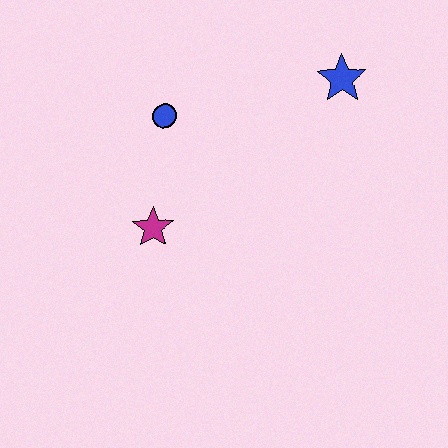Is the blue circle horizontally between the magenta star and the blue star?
Yes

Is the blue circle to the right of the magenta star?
Yes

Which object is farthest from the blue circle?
The blue star is farthest from the blue circle.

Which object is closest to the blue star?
The blue circle is closest to the blue star.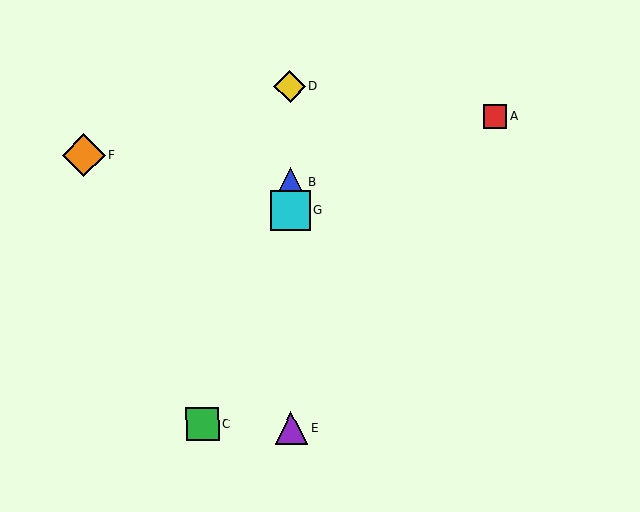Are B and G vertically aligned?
Yes, both are at x≈290.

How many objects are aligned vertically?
4 objects (B, D, E, G) are aligned vertically.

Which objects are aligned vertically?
Objects B, D, E, G are aligned vertically.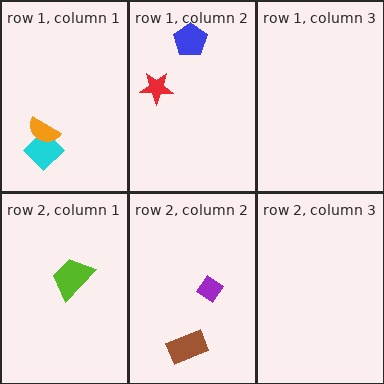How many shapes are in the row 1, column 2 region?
2.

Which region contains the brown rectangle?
The row 2, column 2 region.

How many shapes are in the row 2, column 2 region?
2.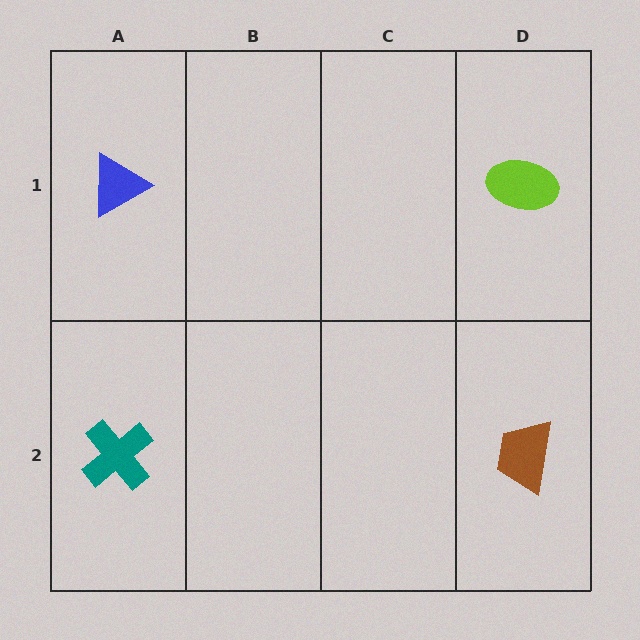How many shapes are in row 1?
2 shapes.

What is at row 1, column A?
A blue triangle.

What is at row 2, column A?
A teal cross.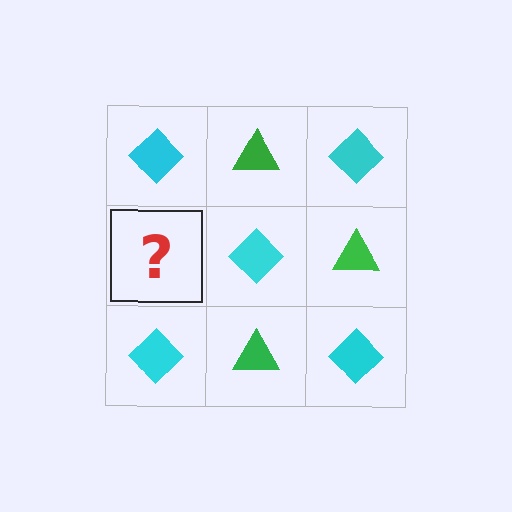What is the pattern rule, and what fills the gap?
The rule is that it alternates cyan diamond and green triangle in a checkerboard pattern. The gap should be filled with a green triangle.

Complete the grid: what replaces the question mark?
The question mark should be replaced with a green triangle.